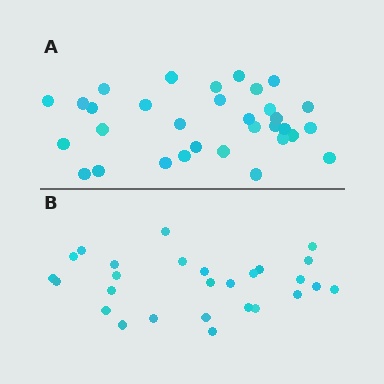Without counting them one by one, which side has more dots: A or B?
Region A (the top region) has more dots.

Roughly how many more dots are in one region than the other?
Region A has about 5 more dots than region B.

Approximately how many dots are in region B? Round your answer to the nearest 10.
About 30 dots. (The exact count is 27, which rounds to 30.)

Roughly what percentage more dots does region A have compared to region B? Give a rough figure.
About 20% more.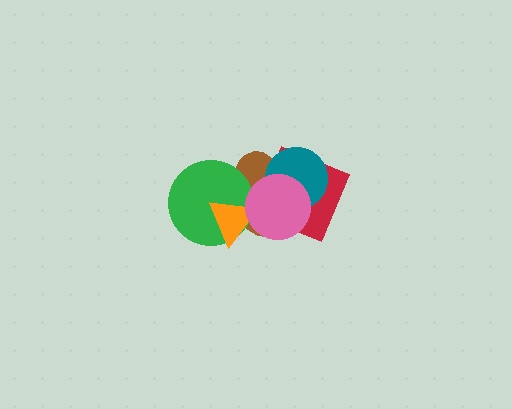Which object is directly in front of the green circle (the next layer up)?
The orange triangle is directly in front of the green circle.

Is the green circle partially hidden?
Yes, it is partially covered by another shape.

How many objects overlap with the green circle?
3 objects overlap with the green circle.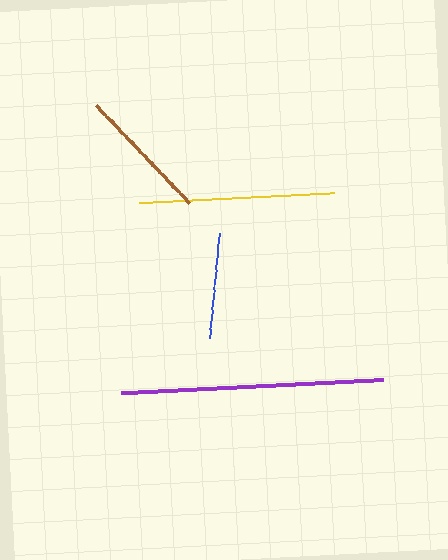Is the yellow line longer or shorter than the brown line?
The yellow line is longer than the brown line.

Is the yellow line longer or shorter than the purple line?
The purple line is longer than the yellow line.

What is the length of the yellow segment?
The yellow segment is approximately 195 pixels long.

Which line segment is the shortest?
The blue line is the shortest at approximately 105 pixels.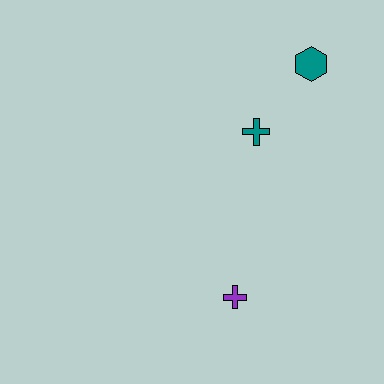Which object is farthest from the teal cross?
The purple cross is farthest from the teal cross.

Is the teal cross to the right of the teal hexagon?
No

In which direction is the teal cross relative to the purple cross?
The teal cross is above the purple cross.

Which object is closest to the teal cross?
The teal hexagon is closest to the teal cross.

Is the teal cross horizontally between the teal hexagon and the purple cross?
Yes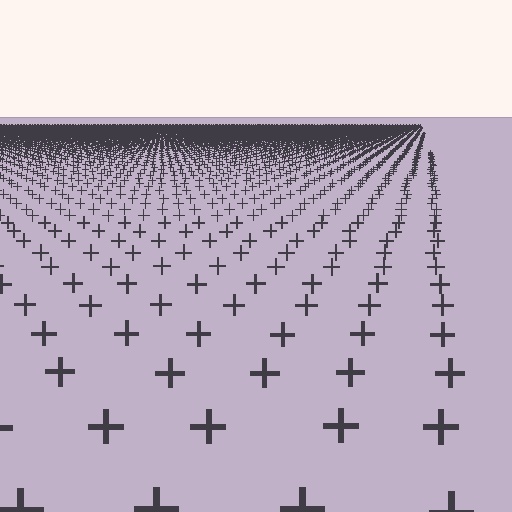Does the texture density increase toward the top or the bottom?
Density increases toward the top.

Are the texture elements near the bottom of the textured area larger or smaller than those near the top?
Larger. Near the bottom, elements are closer to the viewer and appear at a bigger on-screen size.